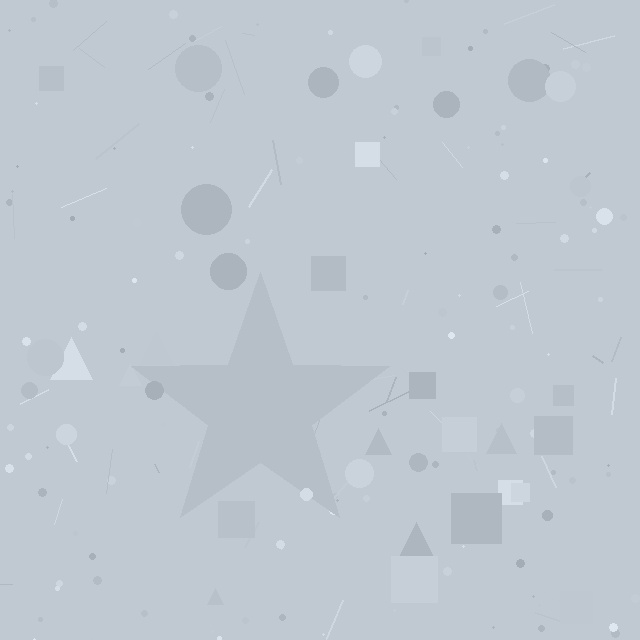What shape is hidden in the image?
A star is hidden in the image.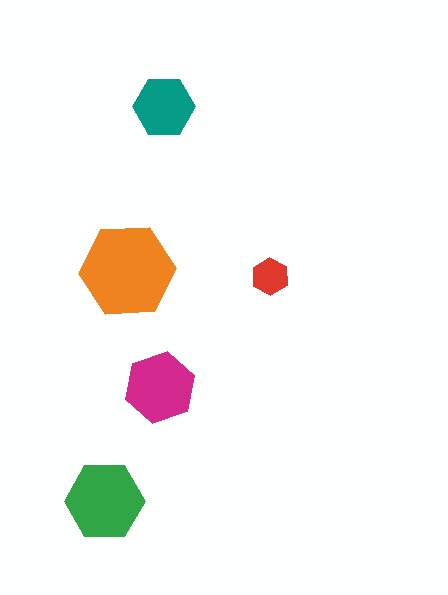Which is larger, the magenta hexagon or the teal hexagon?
The magenta one.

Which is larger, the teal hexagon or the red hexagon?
The teal one.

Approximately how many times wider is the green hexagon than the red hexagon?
About 2 times wider.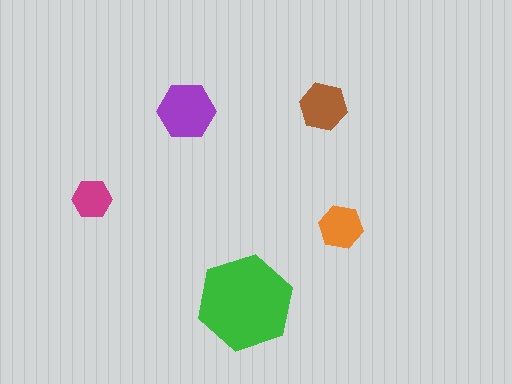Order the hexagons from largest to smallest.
the green one, the purple one, the brown one, the orange one, the magenta one.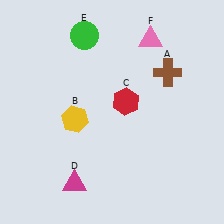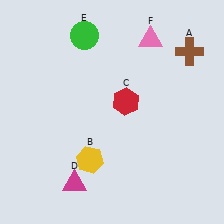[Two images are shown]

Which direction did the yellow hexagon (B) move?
The yellow hexagon (B) moved down.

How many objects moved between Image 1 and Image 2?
2 objects moved between the two images.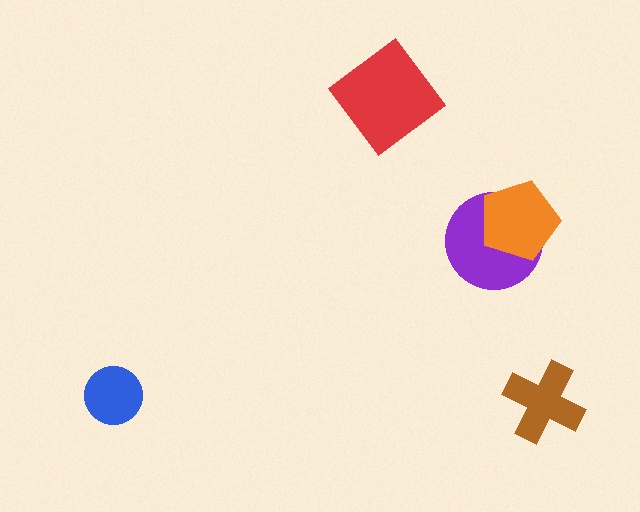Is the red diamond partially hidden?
No, no other shape covers it.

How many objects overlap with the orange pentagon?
1 object overlaps with the orange pentagon.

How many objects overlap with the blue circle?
0 objects overlap with the blue circle.